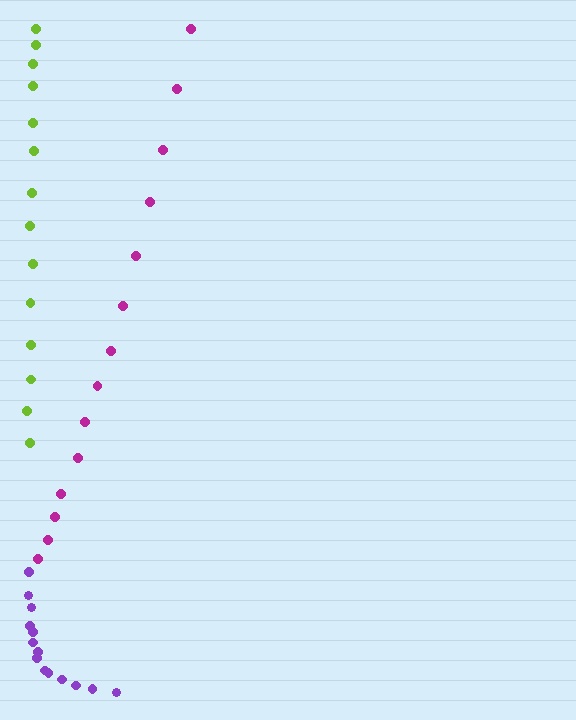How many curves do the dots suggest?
There are 3 distinct paths.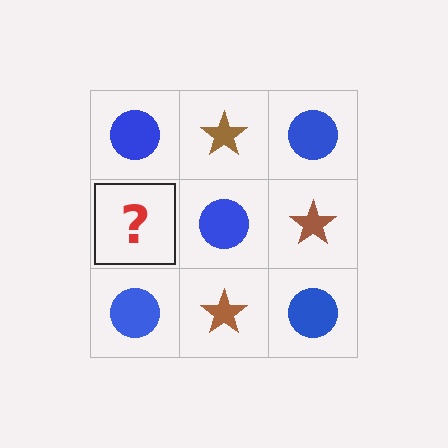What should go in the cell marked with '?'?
The missing cell should contain a brown star.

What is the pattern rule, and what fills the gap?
The rule is that it alternates blue circle and brown star in a checkerboard pattern. The gap should be filled with a brown star.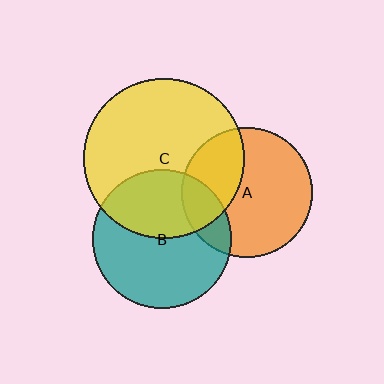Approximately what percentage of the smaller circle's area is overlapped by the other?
Approximately 40%.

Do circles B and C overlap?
Yes.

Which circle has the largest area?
Circle C (yellow).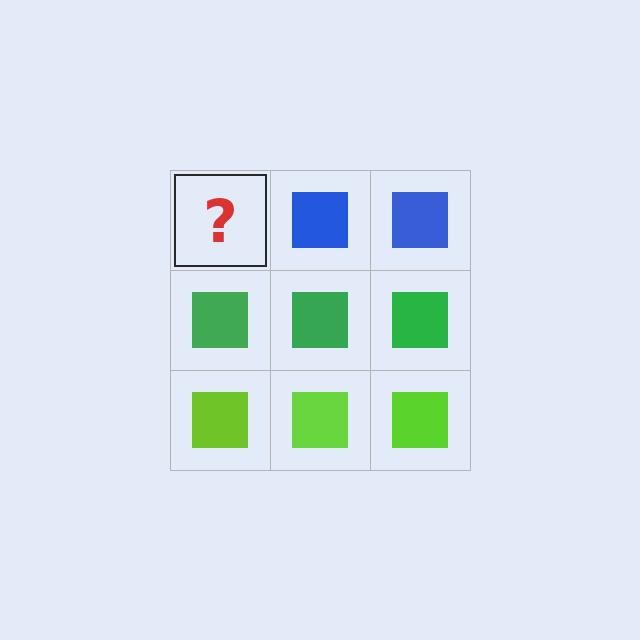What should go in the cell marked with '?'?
The missing cell should contain a blue square.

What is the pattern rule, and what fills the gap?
The rule is that each row has a consistent color. The gap should be filled with a blue square.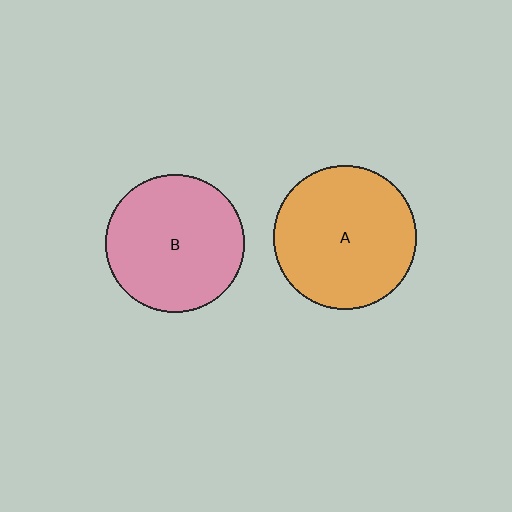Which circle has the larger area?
Circle A (orange).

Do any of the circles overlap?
No, none of the circles overlap.